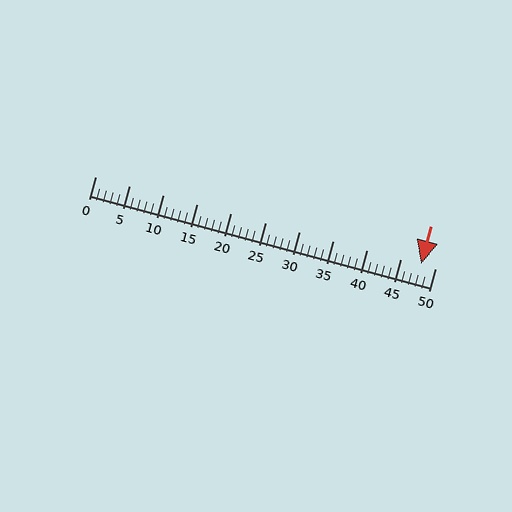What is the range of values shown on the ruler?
The ruler shows values from 0 to 50.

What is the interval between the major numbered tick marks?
The major tick marks are spaced 5 units apart.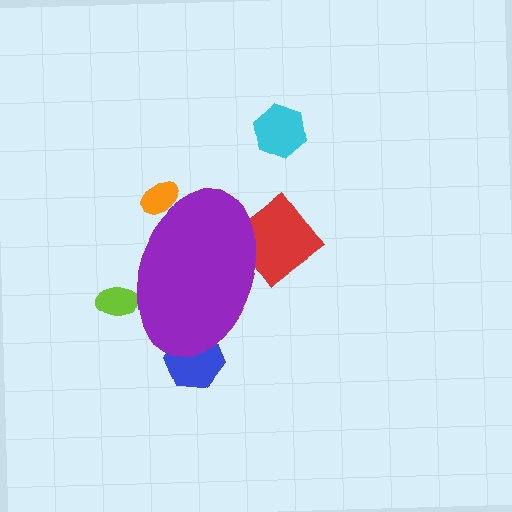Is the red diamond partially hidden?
Yes, the red diamond is partially hidden behind the purple ellipse.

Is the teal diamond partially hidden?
Yes, the teal diamond is partially hidden behind the purple ellipse.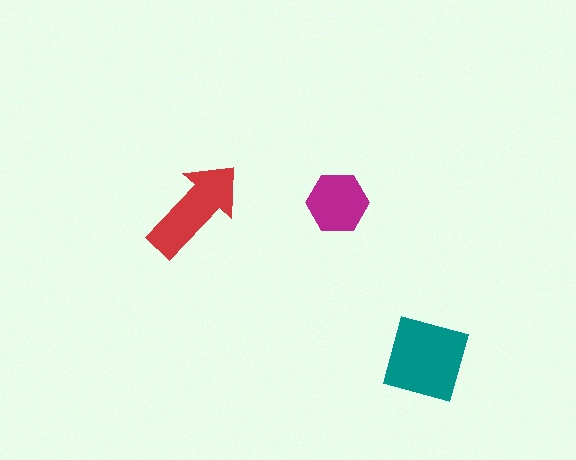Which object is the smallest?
The magenta hexagon.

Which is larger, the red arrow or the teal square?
The teal square.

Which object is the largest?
The teal square.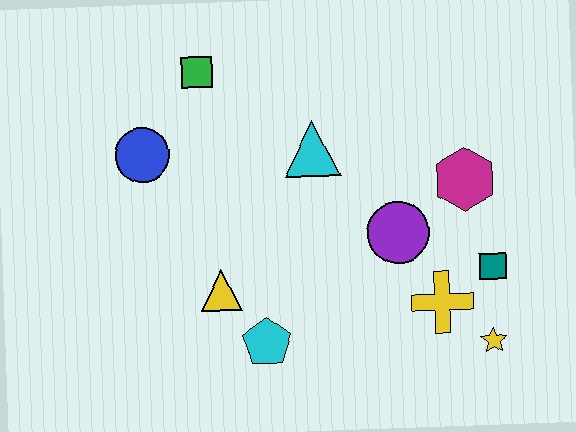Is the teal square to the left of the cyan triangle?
No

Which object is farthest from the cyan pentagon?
The green square is farthest from the cyan pentagon.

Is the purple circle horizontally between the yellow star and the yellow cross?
No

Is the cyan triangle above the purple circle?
Yes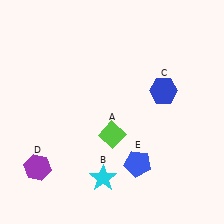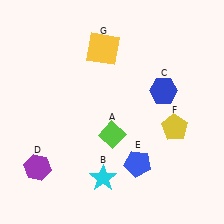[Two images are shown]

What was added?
A yellow pentagon (F), a yellow square (G) were added in Image 2.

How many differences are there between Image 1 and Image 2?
There are 2 differences between the two images.